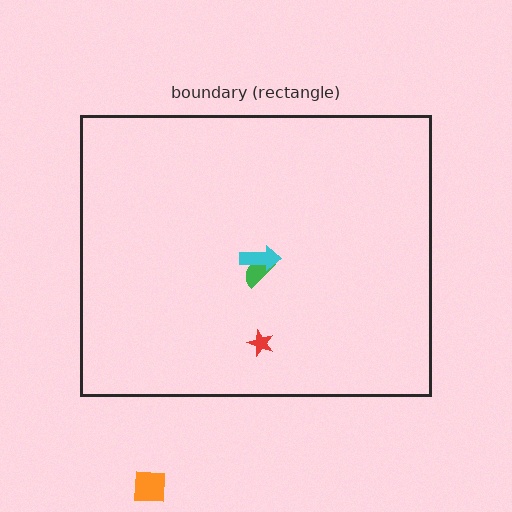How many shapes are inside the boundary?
3 inside, 1 outside.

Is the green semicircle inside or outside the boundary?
Inside.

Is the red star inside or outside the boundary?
Inside.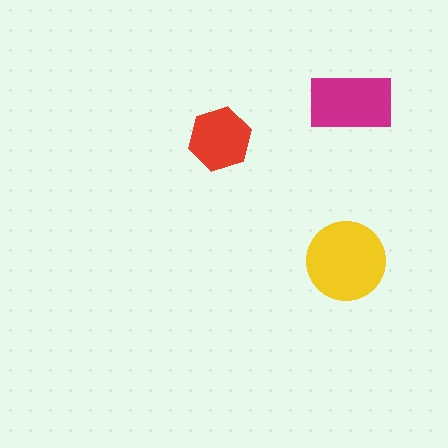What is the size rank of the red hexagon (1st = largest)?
3rd.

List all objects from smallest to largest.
The red hexagon, the magenta rectangle, the yellow circle.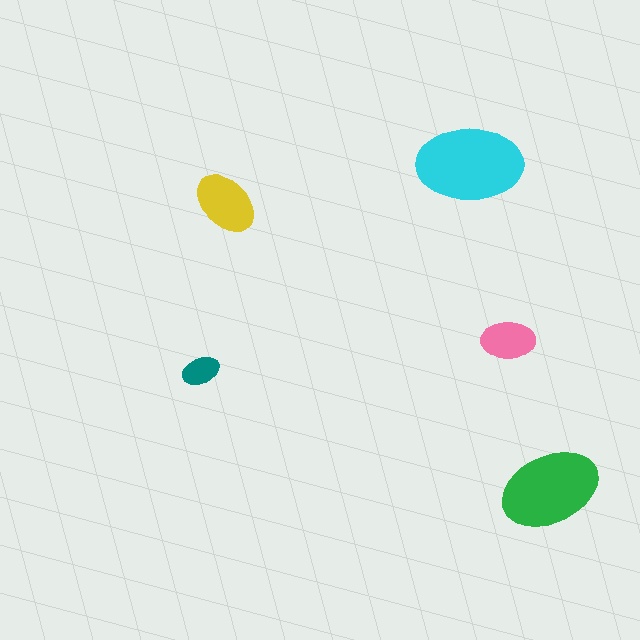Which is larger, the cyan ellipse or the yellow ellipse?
The cyan one.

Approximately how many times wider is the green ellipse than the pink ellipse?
About 2 times wider.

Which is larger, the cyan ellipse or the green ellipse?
The cyan one.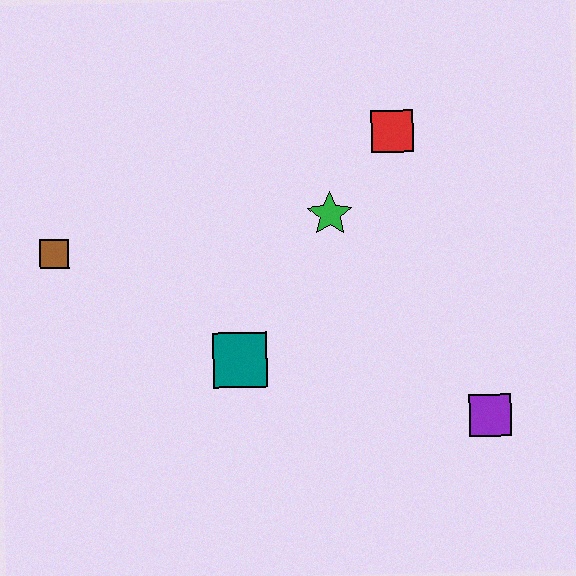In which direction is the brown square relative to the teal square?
The brown square is to the left of the teal square.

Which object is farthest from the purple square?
The brown square is farthest from the purple square.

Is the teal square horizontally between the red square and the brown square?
Yes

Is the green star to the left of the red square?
Yes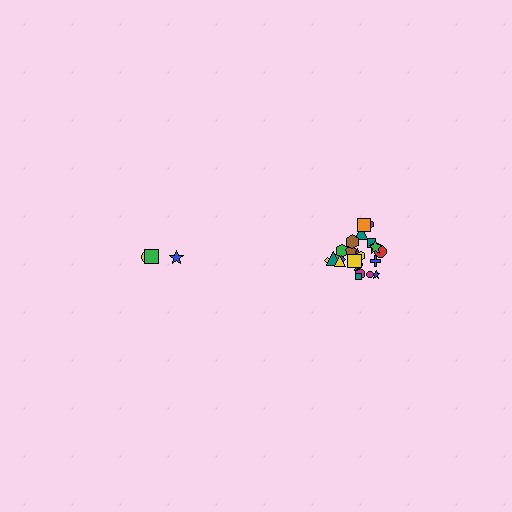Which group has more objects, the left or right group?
The right group.